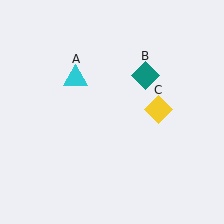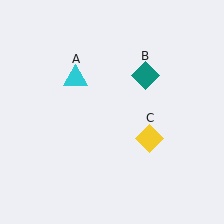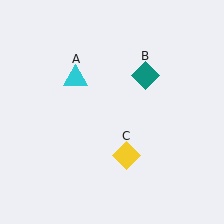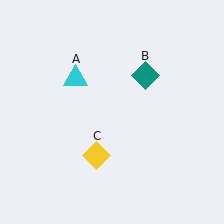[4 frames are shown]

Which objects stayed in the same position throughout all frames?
Cyan triangle (object A) and teal diamond (object B) remained stationary.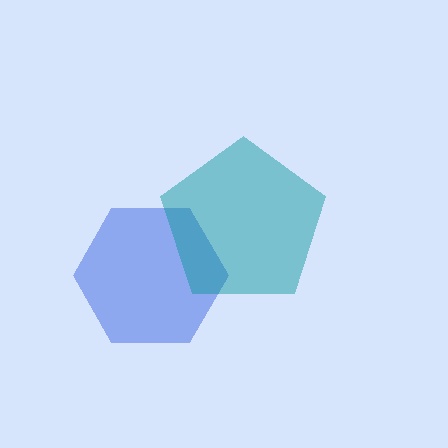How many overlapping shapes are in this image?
There are 2 overlapping shapes in the image.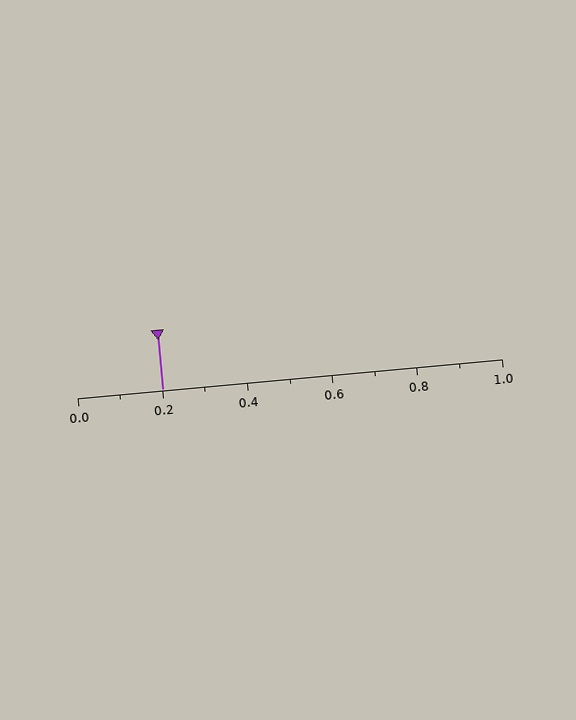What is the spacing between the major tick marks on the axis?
The major ticks are spaced 0.2 apart.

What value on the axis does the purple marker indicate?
The marker indicates approximately 0.2.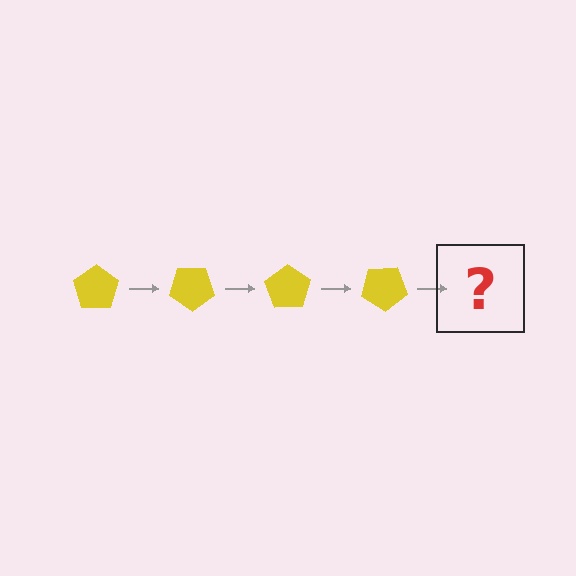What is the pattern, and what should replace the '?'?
The pattern is that the pentagon rotates 35 degrees each step. The '?' should be a yellow pentagon rotated 140 degrees.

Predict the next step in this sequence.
The next step is a yellow pentagon rotated 140 degrees.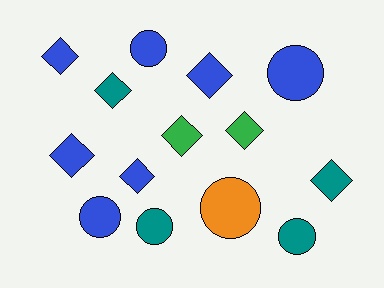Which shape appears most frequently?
Diamond, with 8 objects.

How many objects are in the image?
There are 14 objects.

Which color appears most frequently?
Blue, with 7 objects.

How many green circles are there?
There are no green circles.